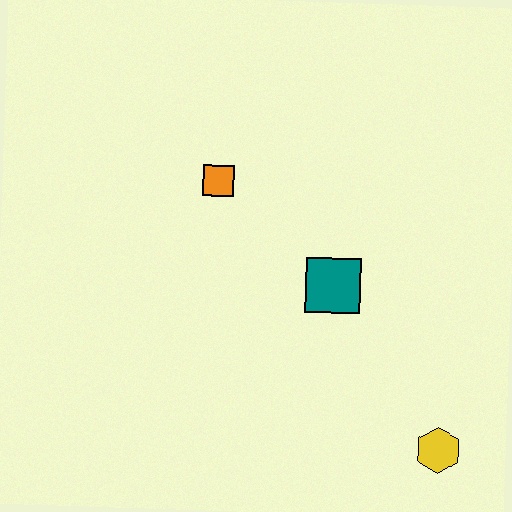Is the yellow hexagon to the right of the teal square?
Yes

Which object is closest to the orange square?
The teal square is closest to the orange square.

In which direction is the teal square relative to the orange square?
The teal square is to the right of the orange square.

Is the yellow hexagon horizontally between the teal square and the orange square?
No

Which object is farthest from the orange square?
The yellow hexagon is farthest from the orange square.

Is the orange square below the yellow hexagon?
No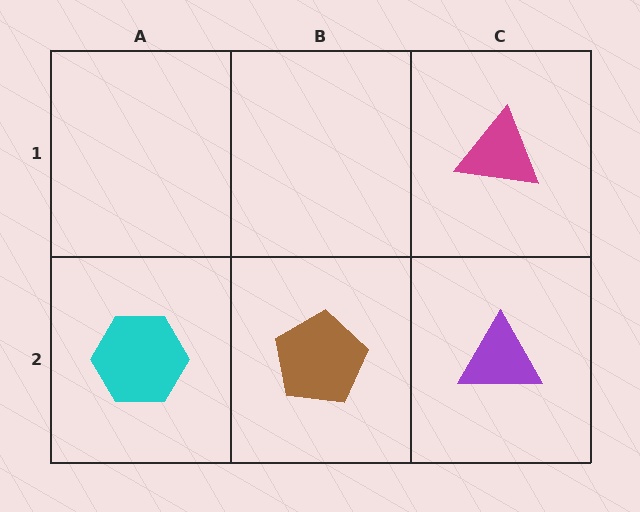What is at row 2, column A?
A cyan hexagon.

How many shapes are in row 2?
3 shapes.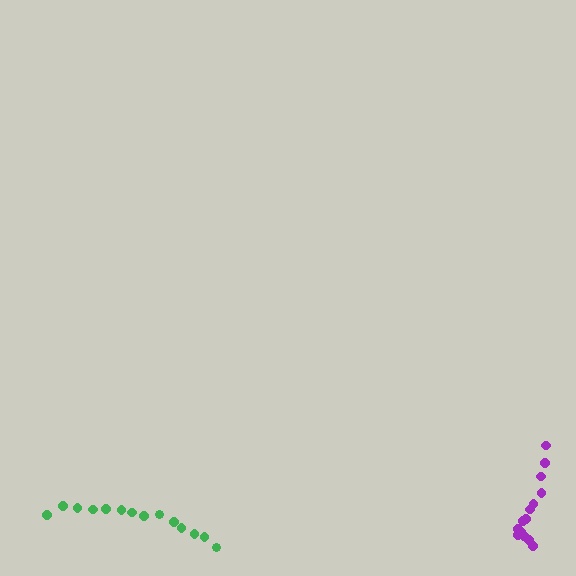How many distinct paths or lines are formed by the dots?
There are 2 distinct paths.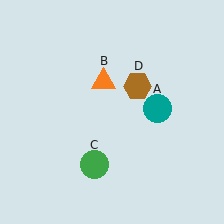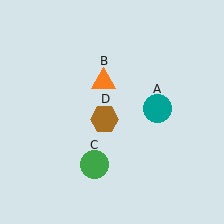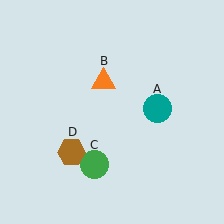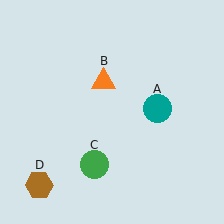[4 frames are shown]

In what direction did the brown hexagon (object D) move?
The brown hexagon (object D) moved down and to the left.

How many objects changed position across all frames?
1 object changed position: brown hexagon (object D).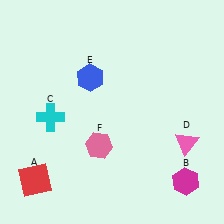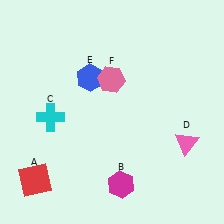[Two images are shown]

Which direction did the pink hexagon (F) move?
The pink hexagon (F) moved up.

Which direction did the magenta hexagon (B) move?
The magenta hexagon (B) moved left.